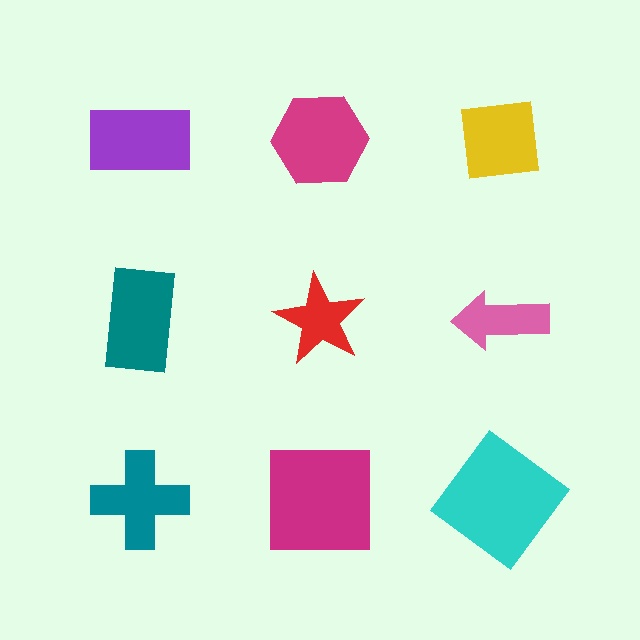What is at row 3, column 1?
A teal cross.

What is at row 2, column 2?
A red star.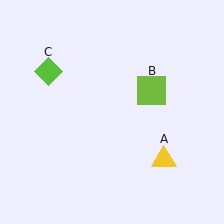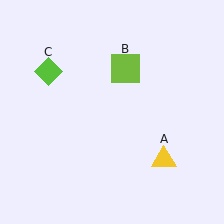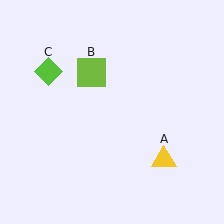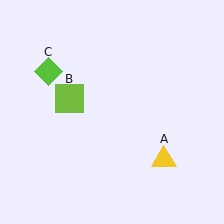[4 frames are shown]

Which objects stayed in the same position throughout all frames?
Yellow triangle (object A) and lime diamond (object C) remained stationary.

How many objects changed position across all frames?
1 object changed position: lime square (object B).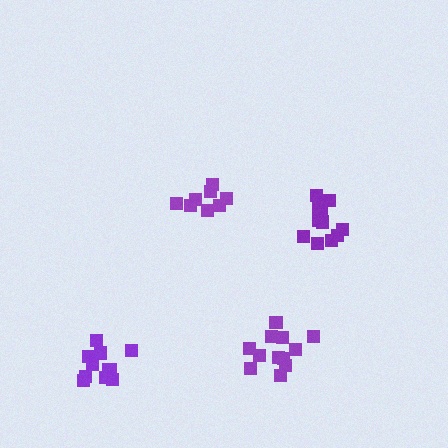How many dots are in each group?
Group 1: 12 dots, Group 2: 8 dots, Group 3: 12 dots, Group 4: 12 dots (44 total).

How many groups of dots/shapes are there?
There are 4 groups.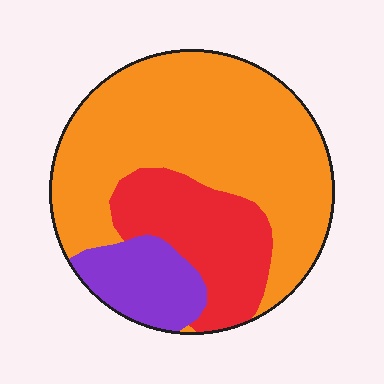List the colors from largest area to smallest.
From largest to smallest: orange, red, purple.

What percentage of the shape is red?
Red takes up less than a quarter of the shape.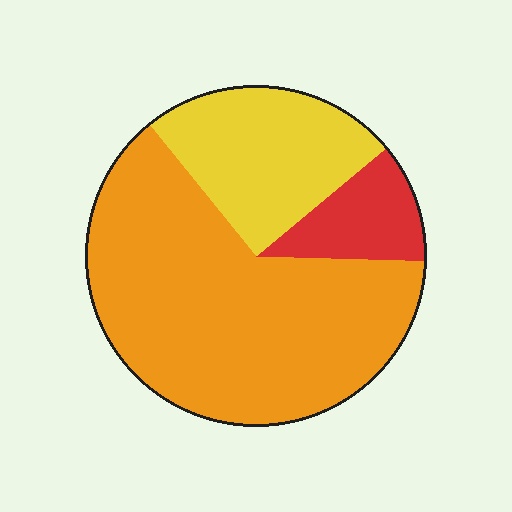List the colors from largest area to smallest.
From largest to smallest: orange, yellow, red.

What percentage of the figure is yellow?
Yellow takes up about one quarter (1/4) of the figure.